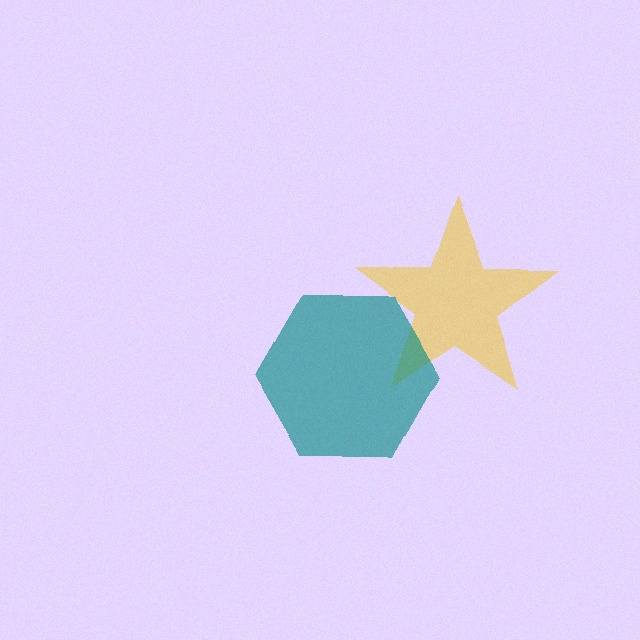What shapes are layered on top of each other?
The layered shapes are: a yellow star, a teal hexagon.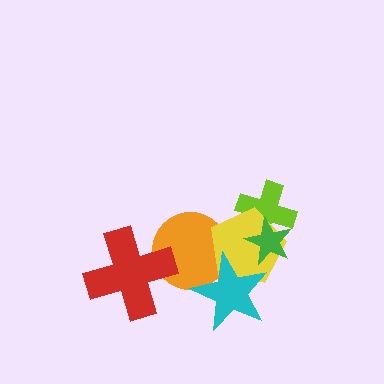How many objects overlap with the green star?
2 objects overlap with the green star.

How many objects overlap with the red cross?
1 object overlaps with the red cross.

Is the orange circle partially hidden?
Yes, it is partially covered by another shape.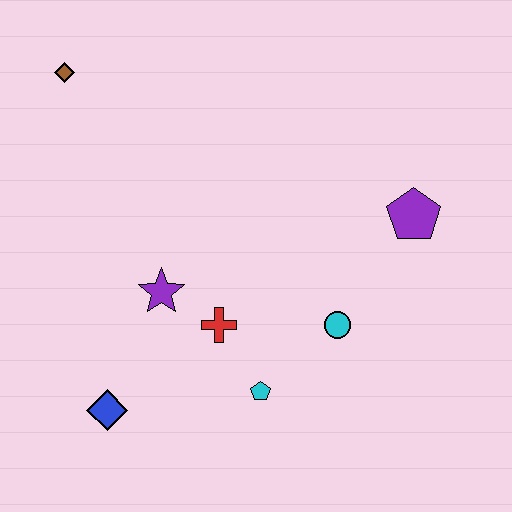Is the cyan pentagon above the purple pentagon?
No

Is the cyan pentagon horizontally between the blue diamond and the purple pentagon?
Yes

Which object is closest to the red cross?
The purple star is closest to the red cross.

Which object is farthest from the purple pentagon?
The brown diamond is farthest from the purple pentagon.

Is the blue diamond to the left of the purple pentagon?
Yes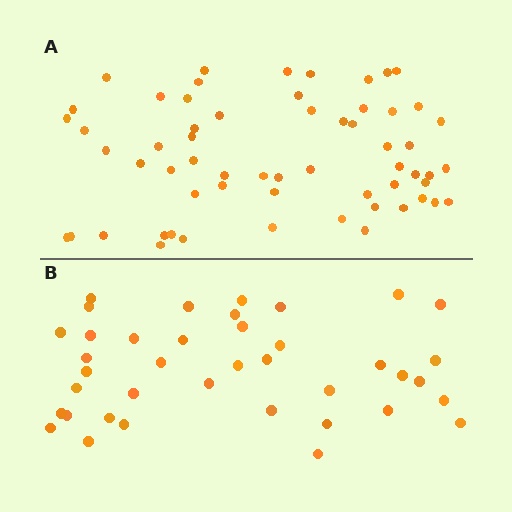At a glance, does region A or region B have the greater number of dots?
Region A (the top region) has more dots.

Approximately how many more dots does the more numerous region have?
Region A has approximately 20 more dots than region B.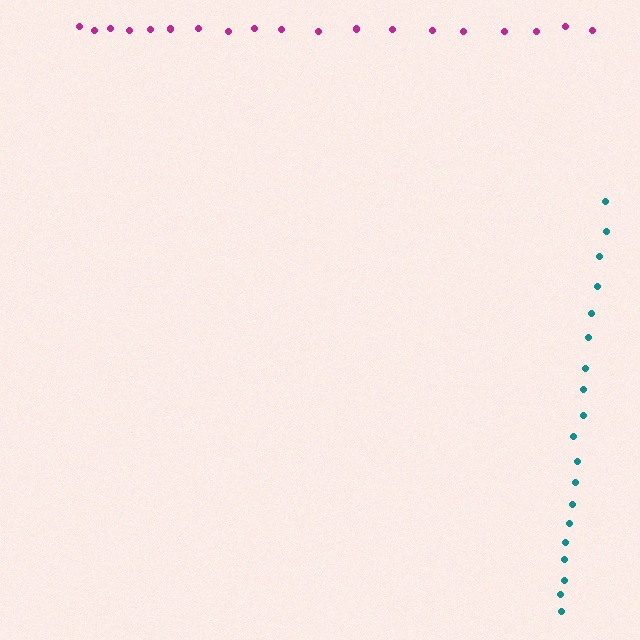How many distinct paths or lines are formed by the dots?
There are 2 distinct paths.